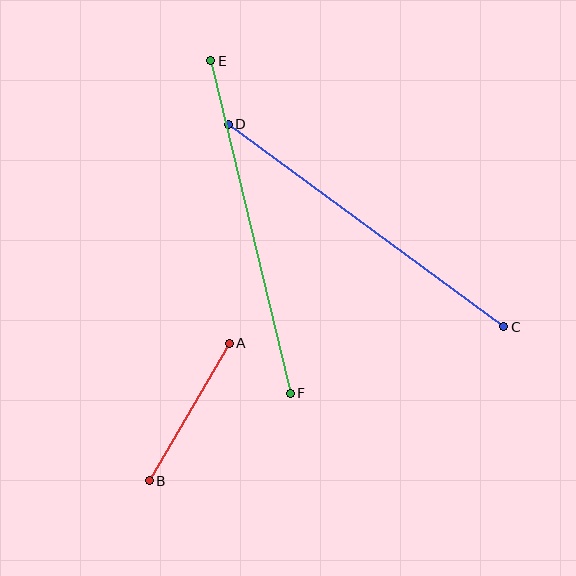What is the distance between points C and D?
The distance is approximately 342 pixels.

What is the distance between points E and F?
The distance is approximately 342 pixels.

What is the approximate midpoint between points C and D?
The midpoint is at approximately (366, 225) pixels.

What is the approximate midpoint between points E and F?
The midpoint is at approximately (250, 227) pixels.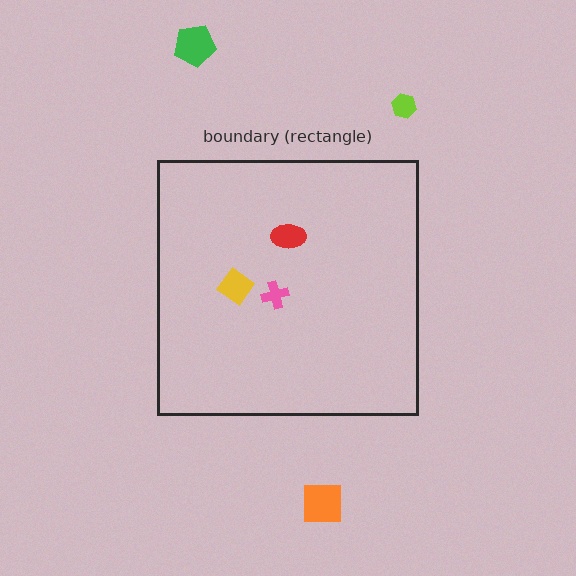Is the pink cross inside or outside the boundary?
Inside.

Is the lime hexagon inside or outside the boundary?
Outside.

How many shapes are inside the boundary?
3 inside, 3 outside.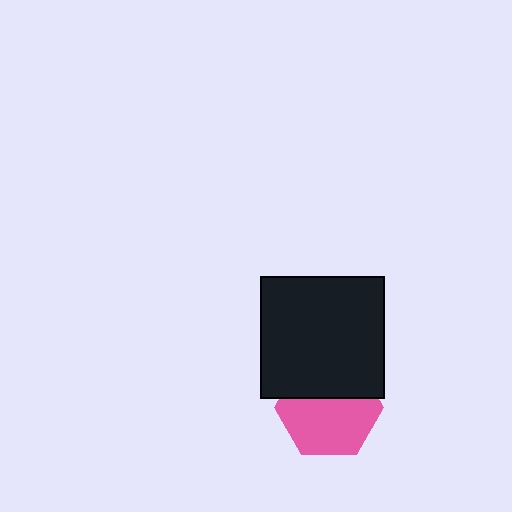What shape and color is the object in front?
The object in front is a black rectangle.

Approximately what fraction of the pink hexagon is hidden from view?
Roughly 39% of the pink hexagon is hidden behind the black rectangle.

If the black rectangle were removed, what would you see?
You would see the complete pink hexagon.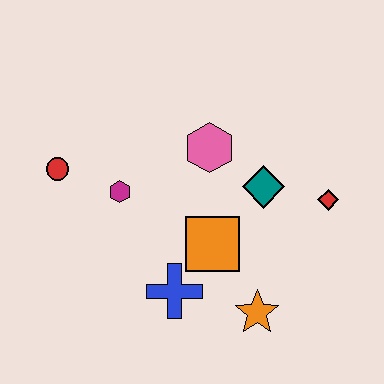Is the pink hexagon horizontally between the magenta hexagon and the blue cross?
No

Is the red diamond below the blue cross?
No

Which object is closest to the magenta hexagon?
The red circle is closest to the magenta hexagon.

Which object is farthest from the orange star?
The red circle is farthest from the orange star.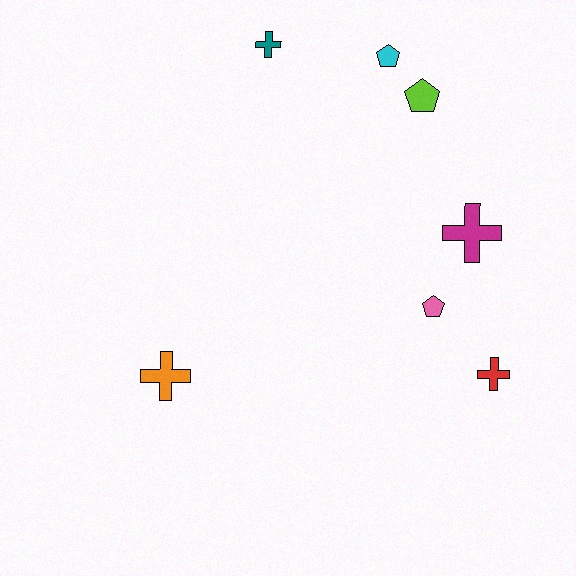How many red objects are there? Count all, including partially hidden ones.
There is 1 red object.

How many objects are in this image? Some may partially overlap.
There are 7 objects.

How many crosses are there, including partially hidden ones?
There are 4 crosses.